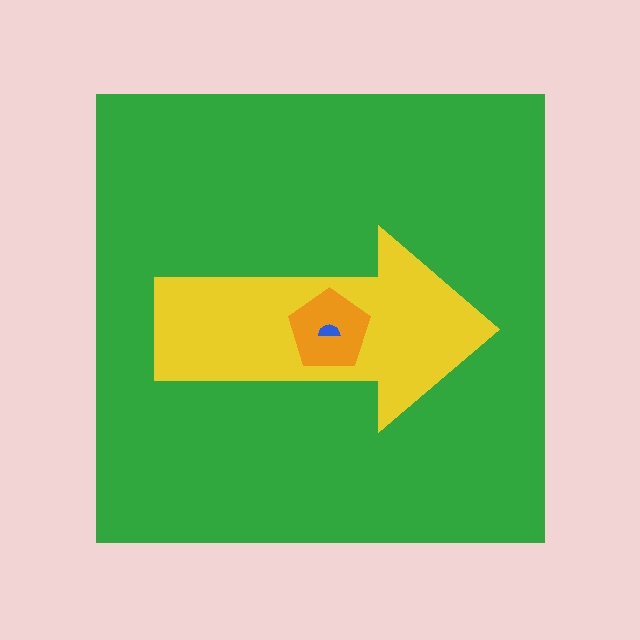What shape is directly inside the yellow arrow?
The orange pentagon.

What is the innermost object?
The blue semicircle.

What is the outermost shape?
The green square.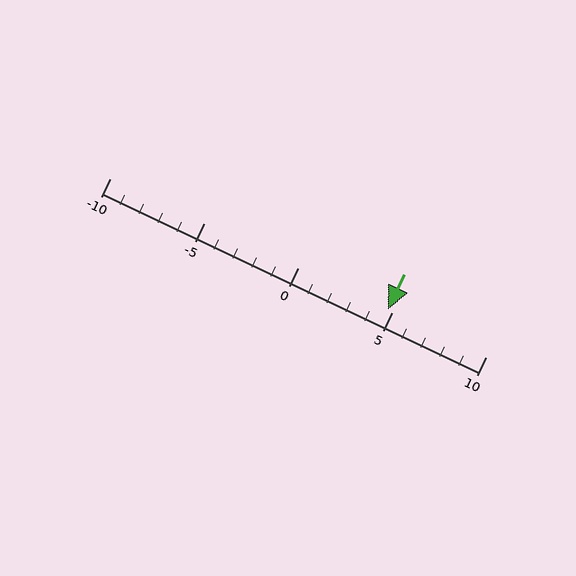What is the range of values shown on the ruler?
The ruler shows values from -10 to 10.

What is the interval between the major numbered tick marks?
The major tick marks are spaced 5 units apart.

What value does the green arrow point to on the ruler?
The green arrow points to approximately 5.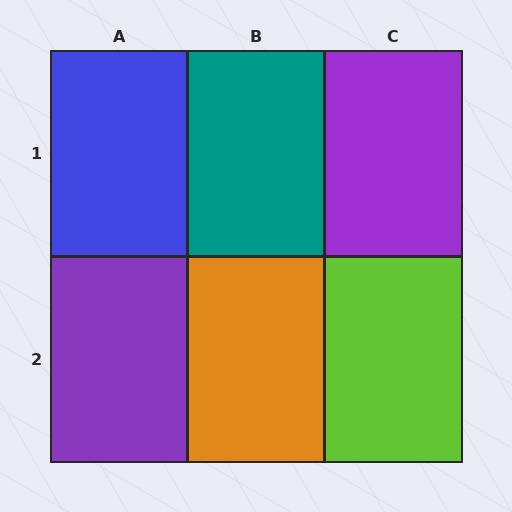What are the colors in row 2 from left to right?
Purple, orange, lime.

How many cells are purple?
2 cells are purple.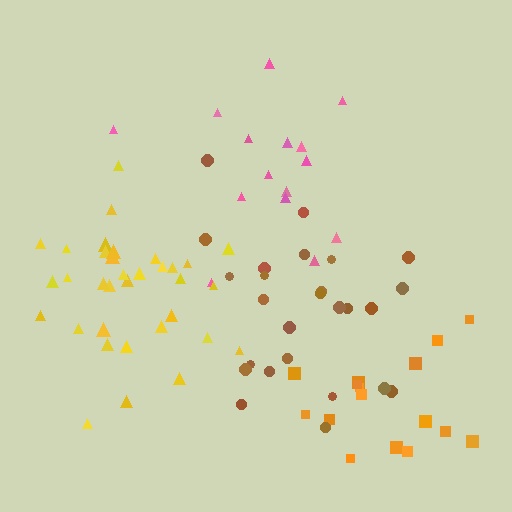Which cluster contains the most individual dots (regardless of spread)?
Yellow (34).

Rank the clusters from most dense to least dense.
yellow, brown, orange, pink.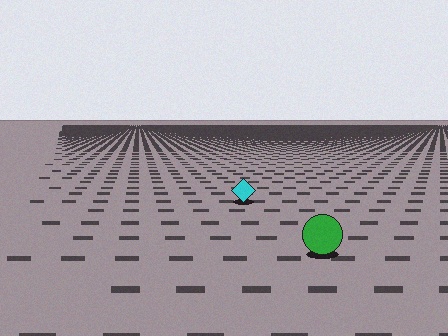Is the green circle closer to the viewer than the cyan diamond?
Yes. The green circle is closer — you can tell from the texture gradient: the ground texture is coarser near it.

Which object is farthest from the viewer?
The cyan diamond is farthest from the viewer. It appears smaller and the ground texture around it is denser.